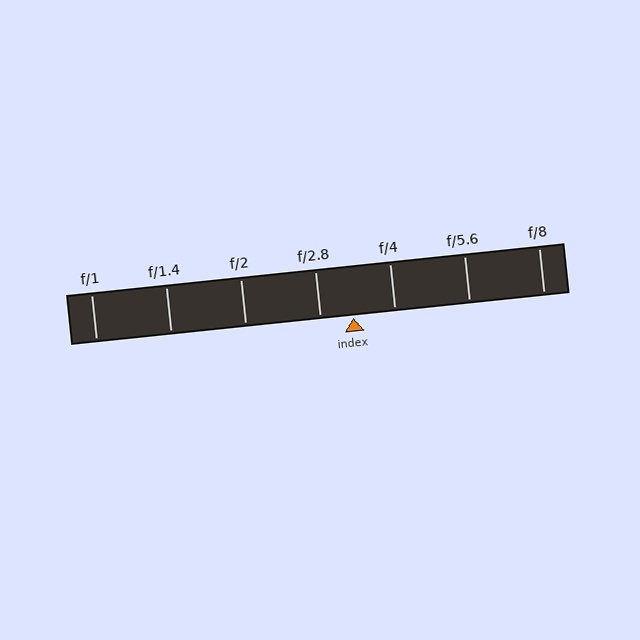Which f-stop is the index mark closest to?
The index mark is closest to f/2.8.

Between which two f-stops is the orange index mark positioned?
The index mark is between f/2.8 and f/4.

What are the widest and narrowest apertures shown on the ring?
The widest aperture shown is f/1 and the narrowest is f/8.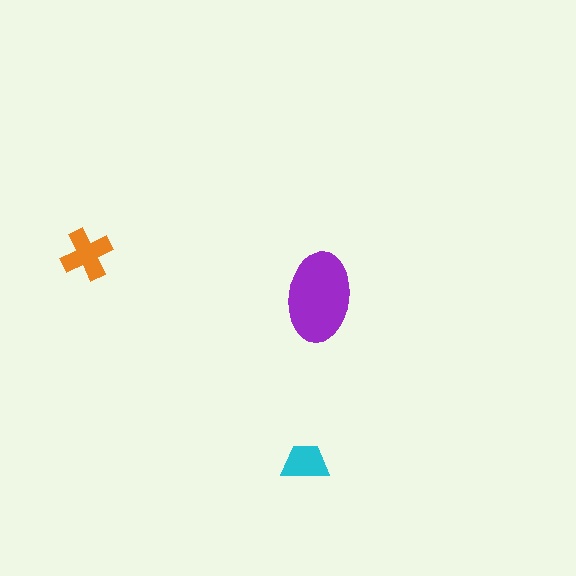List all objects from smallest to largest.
The cyan trapezoid, the orange cross, the purple ellipse.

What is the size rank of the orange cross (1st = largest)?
2nd.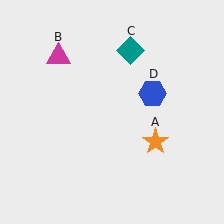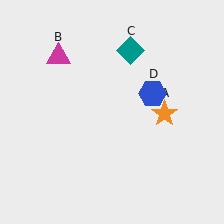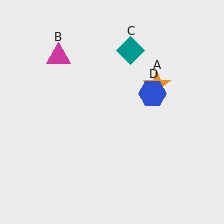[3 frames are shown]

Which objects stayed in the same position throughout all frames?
Magenta triangle (object B) and teal diamond (object C) and blue hexagon (object D) remained stationary.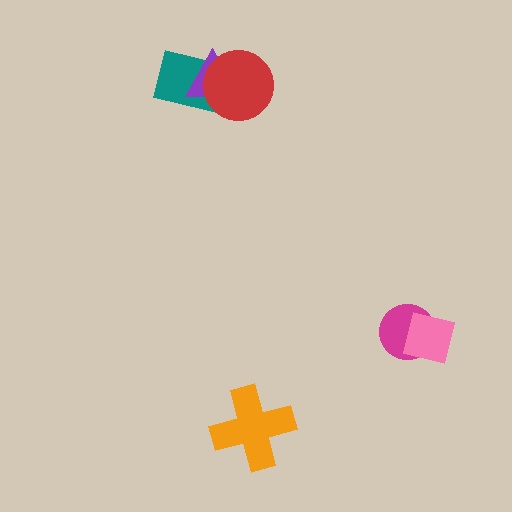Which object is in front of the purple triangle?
The red circle is in front of the purple triangle.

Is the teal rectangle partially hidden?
Yes, it is partially covered by another shape.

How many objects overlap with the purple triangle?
2 objects overlap with the purple triangle.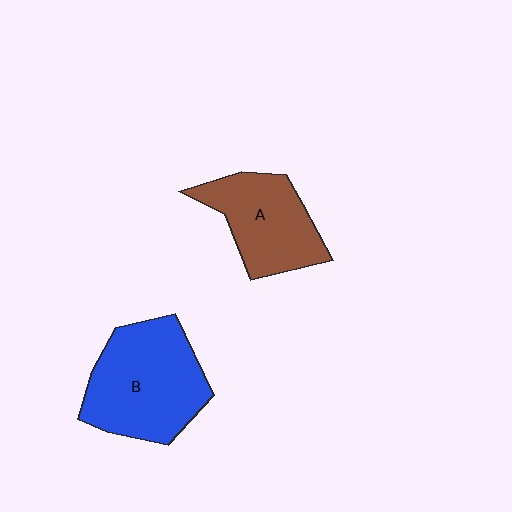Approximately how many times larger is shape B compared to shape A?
Approximately 1.4 times.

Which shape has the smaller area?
Shape A (brown).